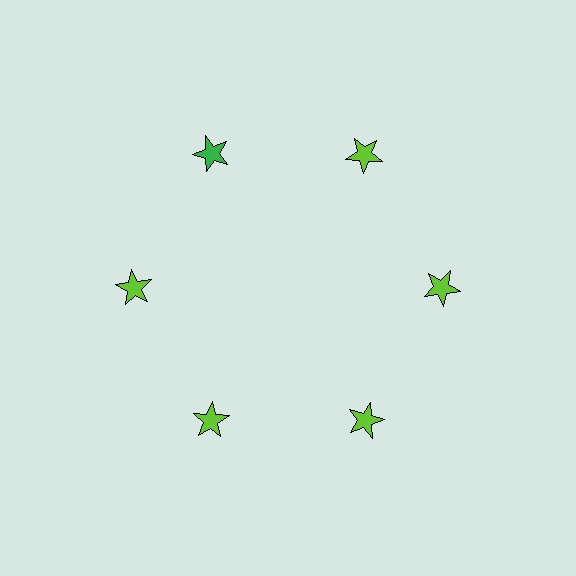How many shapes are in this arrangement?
There are 6 shapes arranged in a ring pattern.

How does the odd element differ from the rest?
It has a different color: green instead of lime.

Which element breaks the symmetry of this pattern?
The green star at roughly the 11 o'clock position breaks the symmetry. All other shapes are lime stars.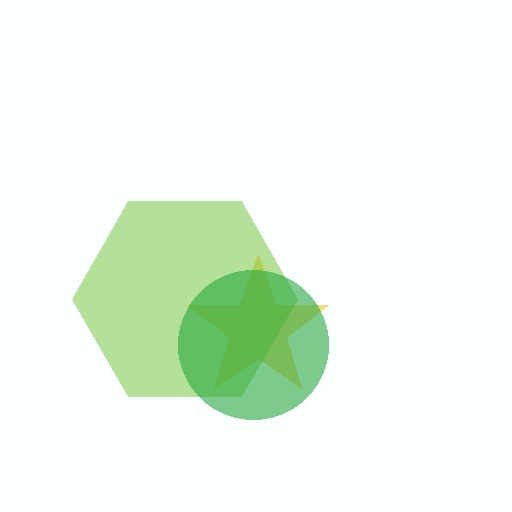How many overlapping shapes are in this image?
There are 3 overlapping shapes in the image.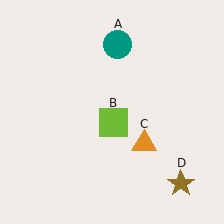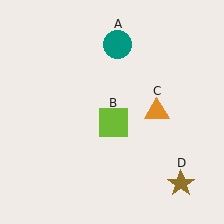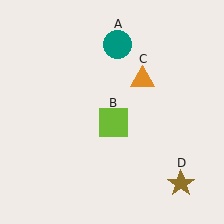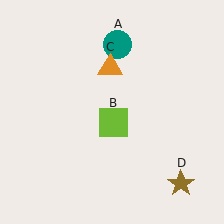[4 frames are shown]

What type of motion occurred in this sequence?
The orange triangle (object C) rotated counterclockwise around the center of the scene.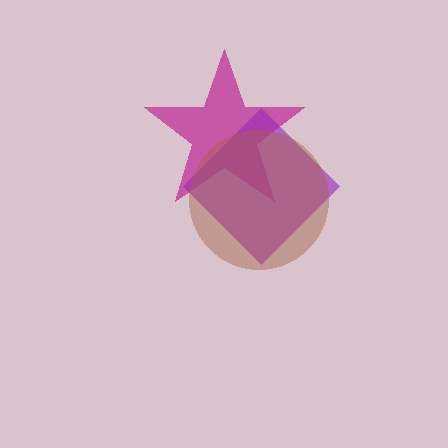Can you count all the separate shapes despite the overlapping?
Yes, there are 3 separate shapes.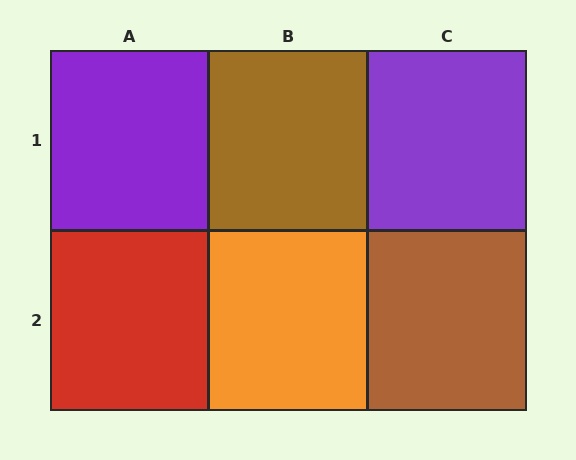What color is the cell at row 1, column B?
Brown.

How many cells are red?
1 cell is red.